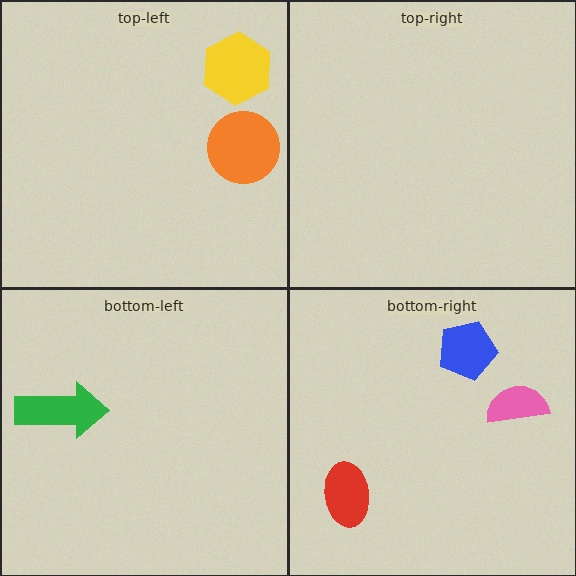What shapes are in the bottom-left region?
The green arrow.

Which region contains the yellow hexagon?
The top-left region.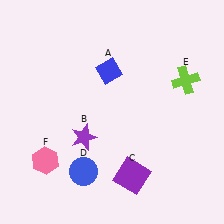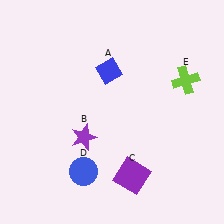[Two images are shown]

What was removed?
The pink hexagon (F) was removed in Image 2.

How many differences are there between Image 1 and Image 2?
There is 1 difference between the two images.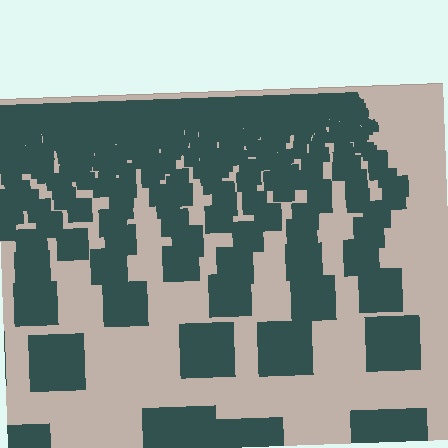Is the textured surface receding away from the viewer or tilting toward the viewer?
The surface is receding away from the viewer. Texture elements get smaller and denser toward the top.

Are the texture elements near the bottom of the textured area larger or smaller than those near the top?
Larger. Near the bottom, elements are closer to the viewer and appear at a bigger on-screen size.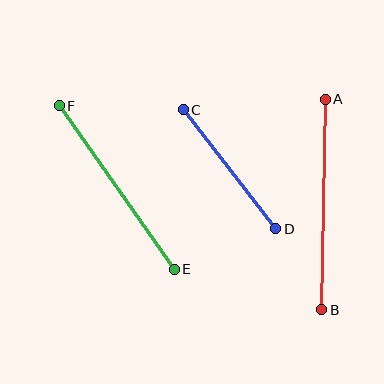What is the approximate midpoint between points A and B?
The midpoint is at approximately (324, 205) pixels.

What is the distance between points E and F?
The distance is approximately 200 pixels.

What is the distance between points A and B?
The distance is approximately 211 pixels.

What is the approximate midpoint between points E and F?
The midpoint is at approximately (117, 187) pixels.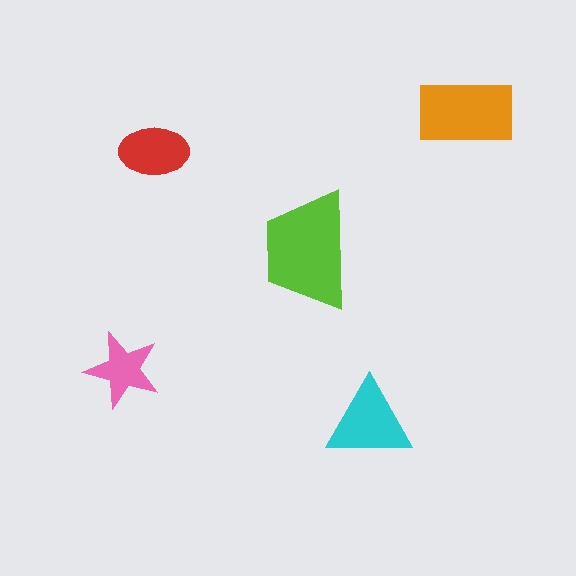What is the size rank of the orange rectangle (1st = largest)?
2nd.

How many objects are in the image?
There are 5 objects in the image.